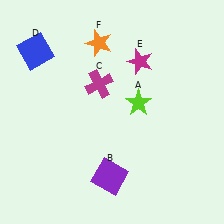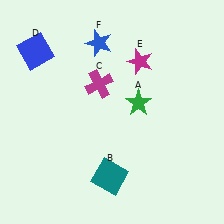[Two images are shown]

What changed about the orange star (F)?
In Image 1, F is orange. In Image 2, it changed to blue.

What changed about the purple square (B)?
In Image 1, B is purple. In Image 2, it changed to teal.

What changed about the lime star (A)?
In Image 1, A is lime. In Image 2, it changed to green.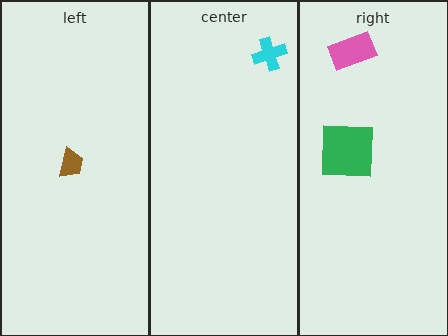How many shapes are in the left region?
1.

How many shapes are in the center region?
1.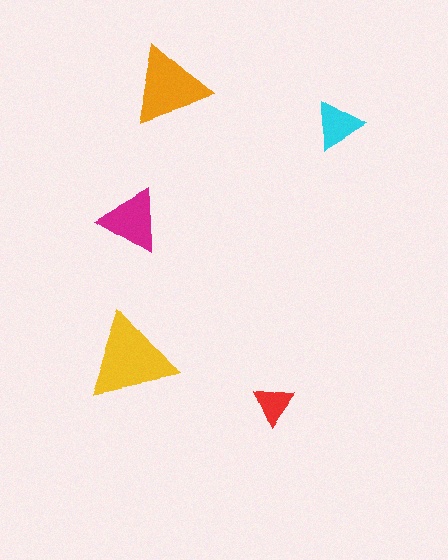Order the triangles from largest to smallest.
the yellow one, the orange one, the magenta one, the cyan one, the red one.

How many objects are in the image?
There are 5 objects in the image.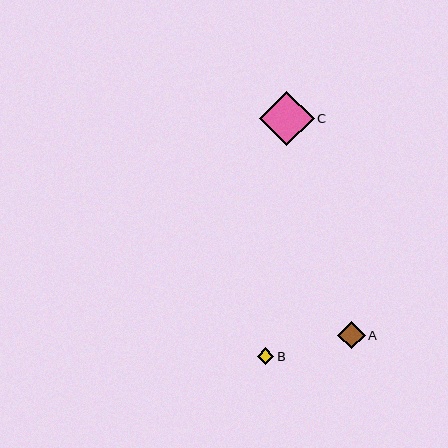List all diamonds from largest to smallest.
From largest to smallest: C, A, B.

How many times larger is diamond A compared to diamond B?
Diamond A is approximately 1.6 times the size of diamond B.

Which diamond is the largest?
Diamond C is the largest with a size of approximately 55 pixels.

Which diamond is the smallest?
Diamond B is the smallest with a size of approximately 17 pixels.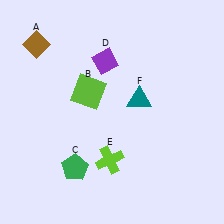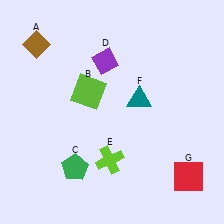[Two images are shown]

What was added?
A red square (G) was added in Image 2.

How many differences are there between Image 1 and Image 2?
There is 1 difference between the two images.